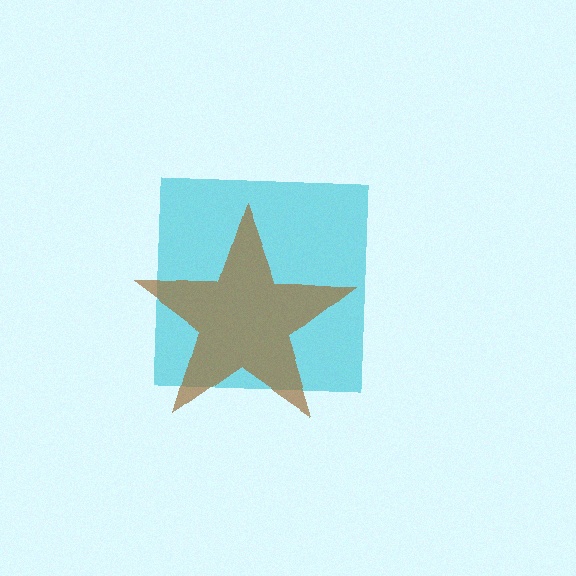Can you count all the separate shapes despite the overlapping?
Yes, there are 2 separate shapes.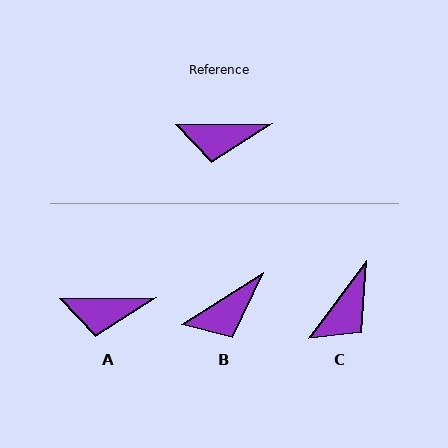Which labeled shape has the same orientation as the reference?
A.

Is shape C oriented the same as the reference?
No, it is off by about 53 degrees.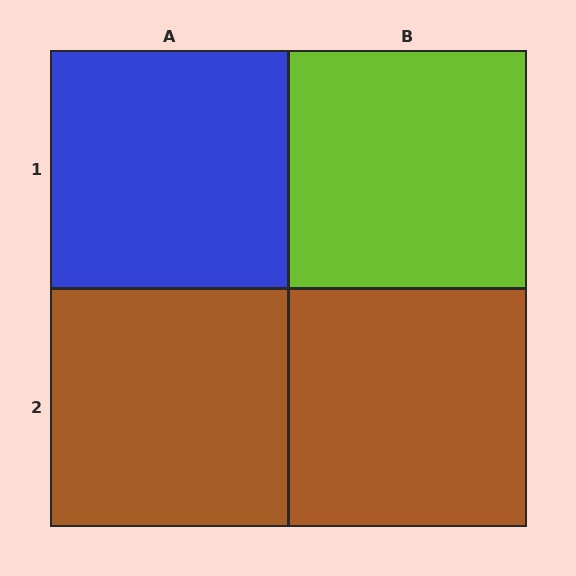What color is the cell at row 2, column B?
Brown.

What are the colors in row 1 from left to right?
Blue, lime.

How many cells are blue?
1 cell is blue.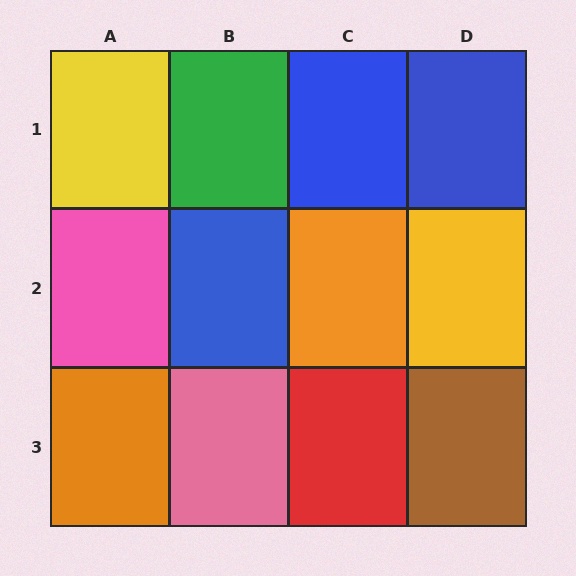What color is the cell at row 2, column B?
Blue.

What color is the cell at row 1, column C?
Blue.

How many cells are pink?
2 cells are pink.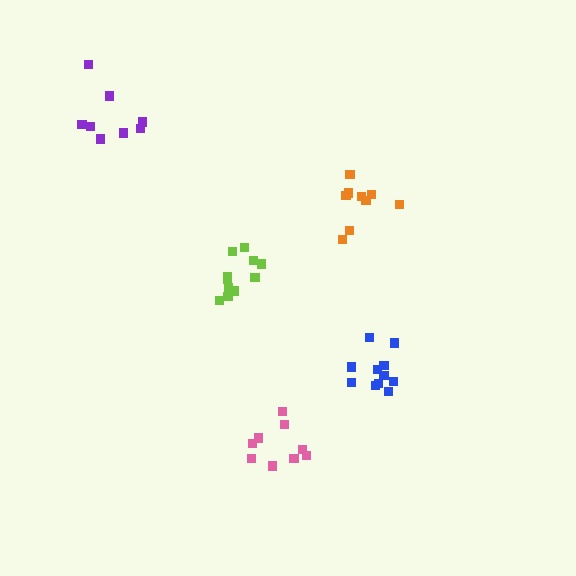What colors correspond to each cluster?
The clusters are colored: blue, lime, pink, orange, purple.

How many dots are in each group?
Group 1: 11 dots, Group 2: 11 dots, Group 3: 9 dots, Group 4: 9 dots, Group 5: 8 dots (48 total).